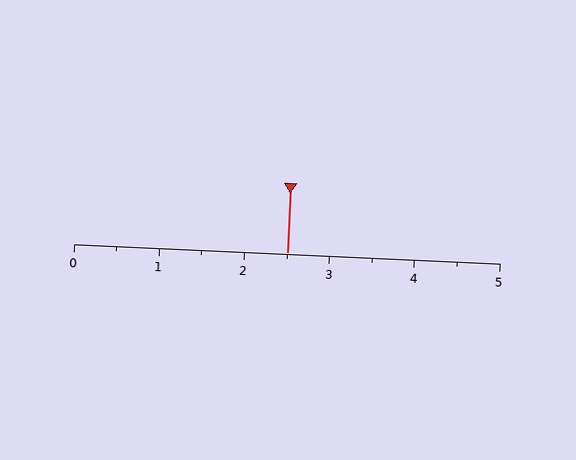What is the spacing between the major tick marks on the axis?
The major ticks are spaced 1 apart.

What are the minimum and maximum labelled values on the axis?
The axis runs from 0 to 5.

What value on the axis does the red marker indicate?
The marker indicates approximately 2.5.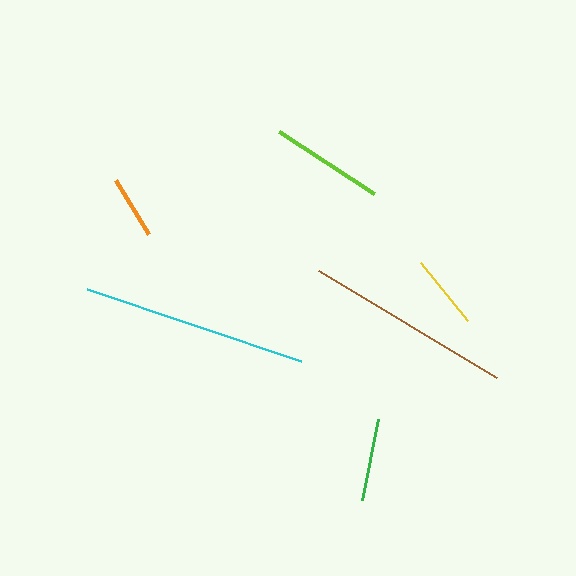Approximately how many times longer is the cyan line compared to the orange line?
The cyan line is approximately 3.6 times the length of the orange line.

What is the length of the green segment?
The green segment is approximately 83 pixels long.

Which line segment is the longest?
The cyan line is the longest at approximately 226 pixels.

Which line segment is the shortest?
The orange line is the shortest at approximately 63 pixels.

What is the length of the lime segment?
The lime segment is approximately 113 pixels long.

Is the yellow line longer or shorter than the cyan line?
The cyan line is longer than the yellow line.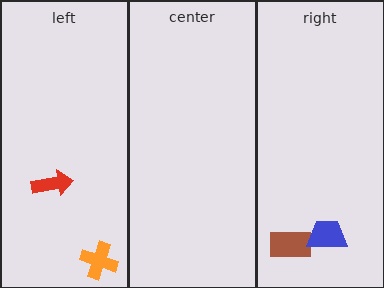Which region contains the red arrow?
The left region.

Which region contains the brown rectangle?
The right region.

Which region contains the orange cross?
The left region.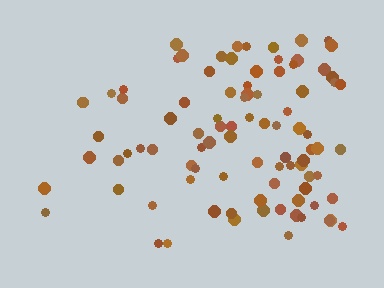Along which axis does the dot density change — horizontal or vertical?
Horizontal.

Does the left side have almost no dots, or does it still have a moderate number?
Still a moderate number, just noticeably fewer than the right.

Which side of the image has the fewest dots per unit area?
The left.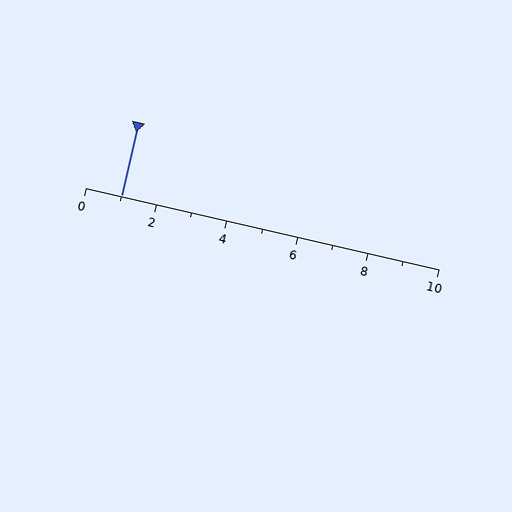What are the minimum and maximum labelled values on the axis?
The axis runs from 0 to 10.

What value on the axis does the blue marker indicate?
The marker indicates approximately 1.